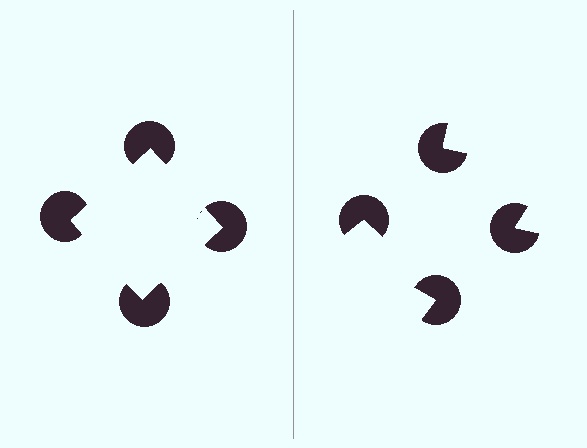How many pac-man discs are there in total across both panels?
8 — 4 on each side.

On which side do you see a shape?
An illusory square appears on the left side. On the right side the wedge cuts are rotated, so no coherent shape forms.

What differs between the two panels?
The pac-man discs are positioned identically on both sides; only the wedge orientations differ. On the left they align to a square; on the right they are misaligned.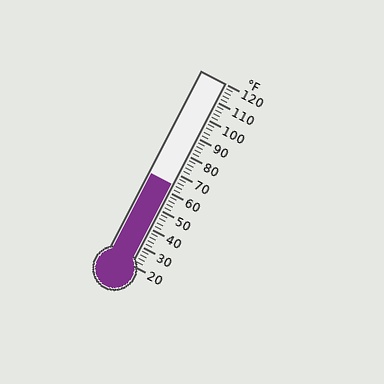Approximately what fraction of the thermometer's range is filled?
The thermometer is filled to approximately 45% of its range.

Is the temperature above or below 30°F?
The temperature is above 30°F.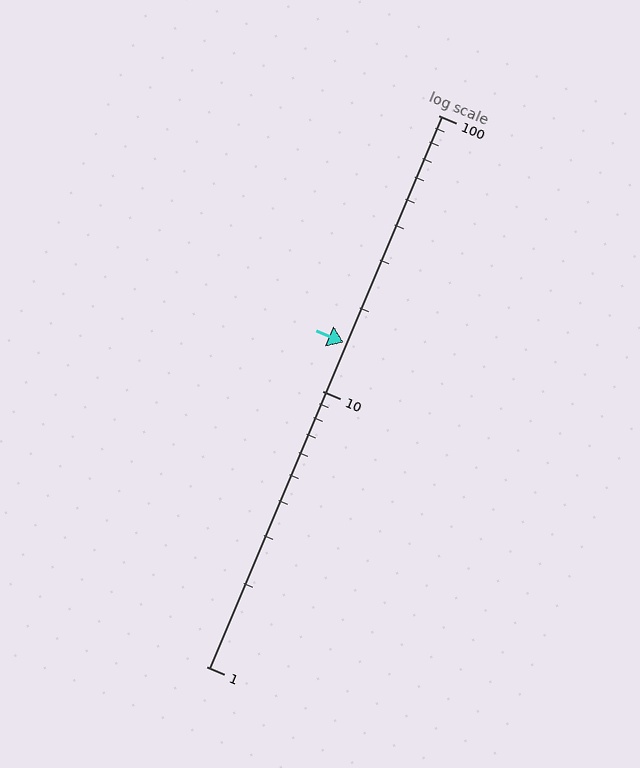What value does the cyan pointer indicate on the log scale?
The pointer indicates approximately 15.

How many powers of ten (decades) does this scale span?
The scale spans 2 decades, from 1 to 100.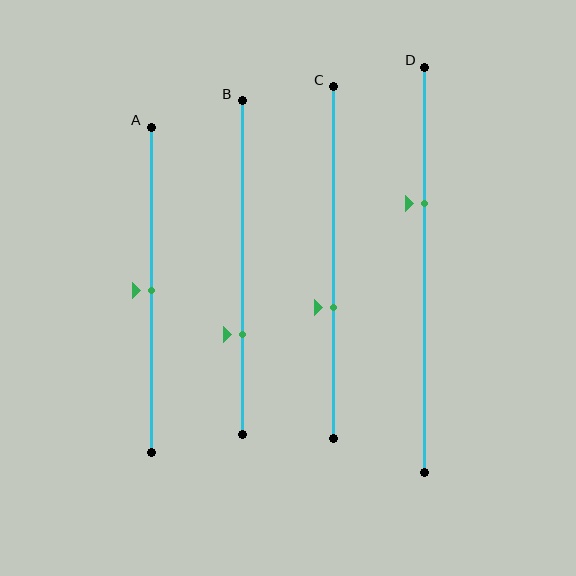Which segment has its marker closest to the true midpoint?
Segment A has its marker closest to the true midpoint.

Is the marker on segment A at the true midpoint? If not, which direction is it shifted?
Yes, the marker on segment A is at the true midpoint.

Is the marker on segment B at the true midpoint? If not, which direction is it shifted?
No, the marker on segment B is shifted downward by about 20% of the segment length.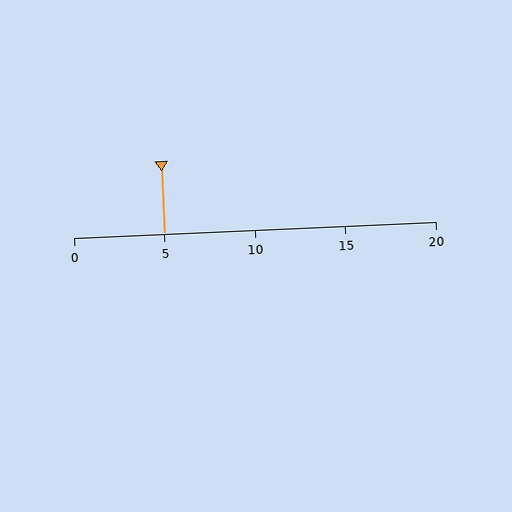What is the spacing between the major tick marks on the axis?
The major ticks are spaced 5 apart.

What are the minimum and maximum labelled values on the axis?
The axis runs from 0 to 20.